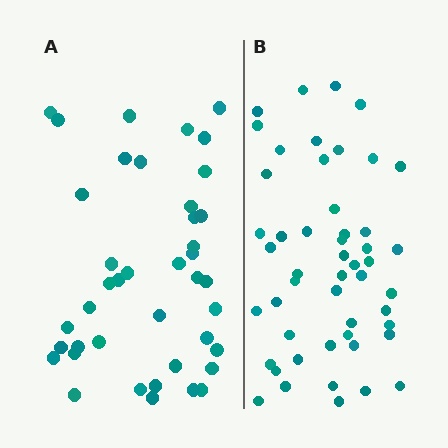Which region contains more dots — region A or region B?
Region B (the right region) has more dots.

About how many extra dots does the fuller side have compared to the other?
Region B has roughly 8 or so more dots than region A.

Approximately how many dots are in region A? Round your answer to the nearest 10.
About 40 dots. (The exact count is 41, which rounds to 40.)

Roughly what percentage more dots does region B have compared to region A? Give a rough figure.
About 20% more.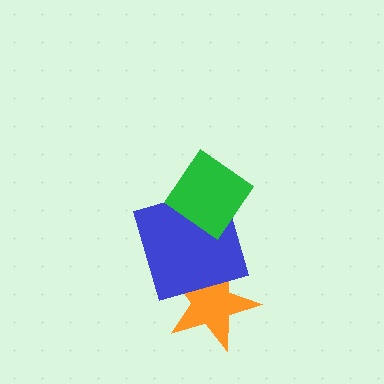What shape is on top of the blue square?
The green diamond is on top of the blue square.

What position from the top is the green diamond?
The green diamond is 1st from the top.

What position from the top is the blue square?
The blue square is 2nd from the top.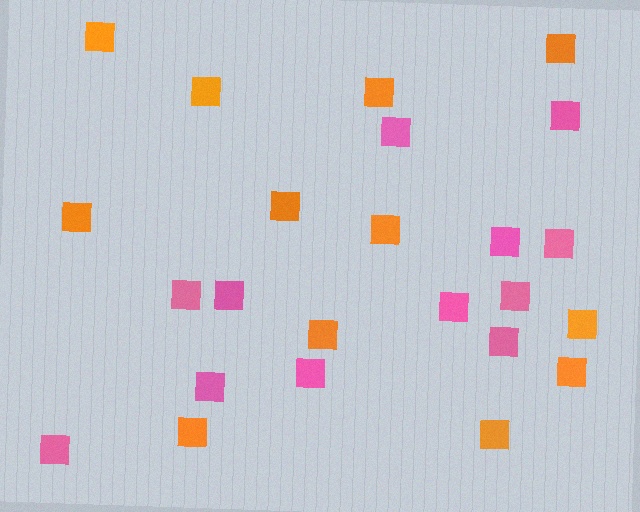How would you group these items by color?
There are 2 groups: one group of orange squares (12) and one group of pink squares (12).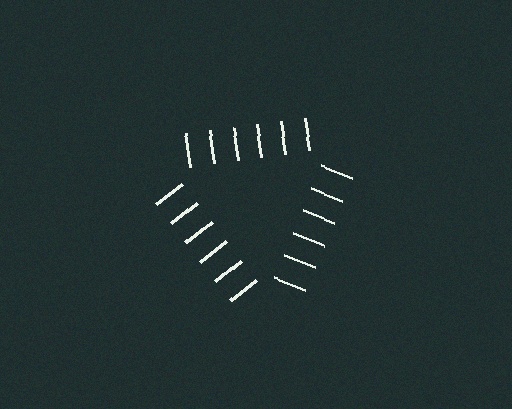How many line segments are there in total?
18 — 6 along each of the 3 edges.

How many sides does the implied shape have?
3 sides — the line-ends trace a triangle.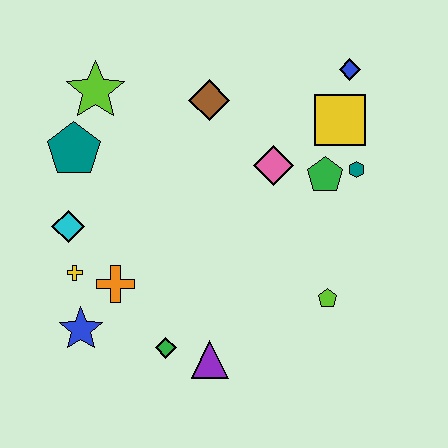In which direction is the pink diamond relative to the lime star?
The pink diamond is to the right of the lime star.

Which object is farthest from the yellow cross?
The blue diamond is farthest from the yellow cross.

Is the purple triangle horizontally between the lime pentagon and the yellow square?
No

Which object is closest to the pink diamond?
The green pentagon is closest to the pink diamond.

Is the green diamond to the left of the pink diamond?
Yes